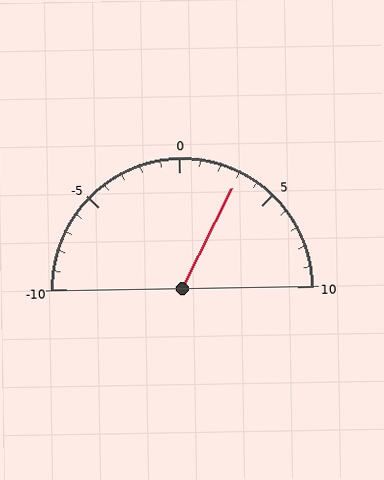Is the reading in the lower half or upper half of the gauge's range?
The reading is in the upper half of the range (-10 to 10).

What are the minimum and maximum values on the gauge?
The gauge ranges from -10 to 10.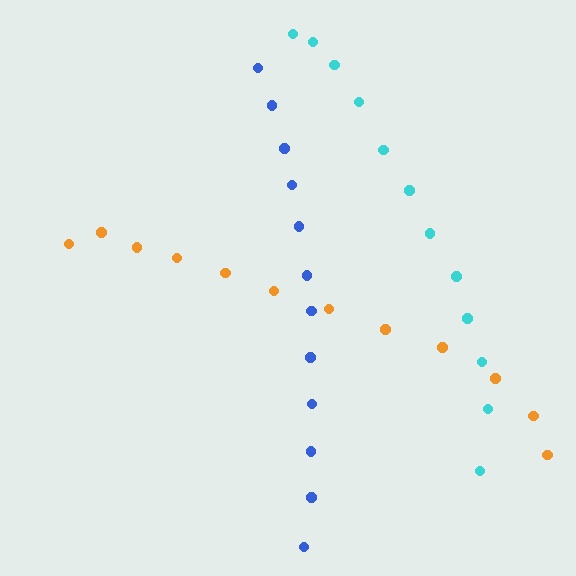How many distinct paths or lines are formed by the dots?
There are 3 distinct paths.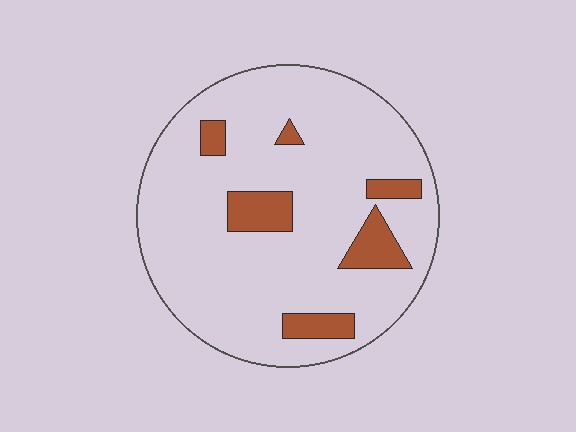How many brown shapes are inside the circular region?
6.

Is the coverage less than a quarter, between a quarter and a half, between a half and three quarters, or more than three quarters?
Less than a quarter.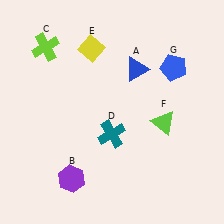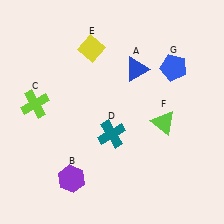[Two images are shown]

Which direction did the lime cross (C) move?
The lime cross (C) moved down.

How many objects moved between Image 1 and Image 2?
1 object moved between the two images.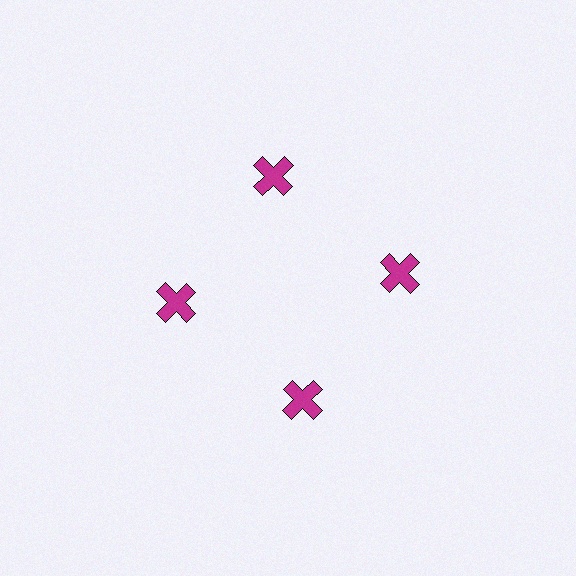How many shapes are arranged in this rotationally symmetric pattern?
There are 4 shapes, arranged in 4 groups of 1.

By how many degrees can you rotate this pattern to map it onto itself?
The pattern maps onto itself every 90 degrees of rotation.